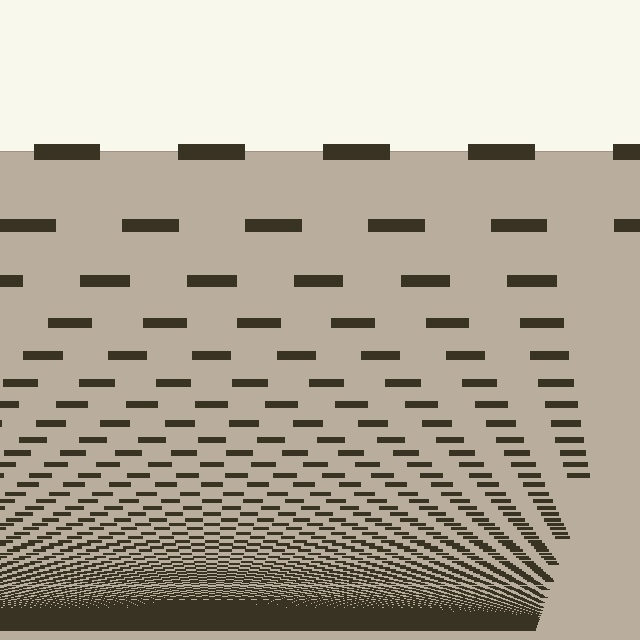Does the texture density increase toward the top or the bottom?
Density increases toward the bottom.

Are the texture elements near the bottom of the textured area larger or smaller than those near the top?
Smaller. The gradient is inverted — elements near the bottom are smaller and denser.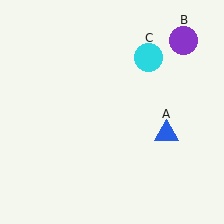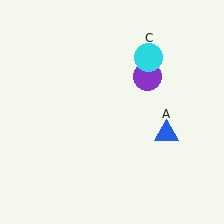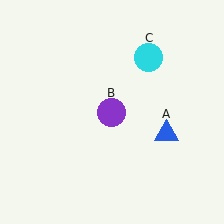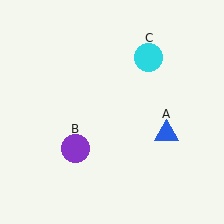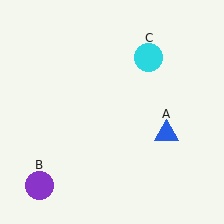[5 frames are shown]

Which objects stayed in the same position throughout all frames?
Blue triangle (object A) and cyan circle (object C) remained stationary.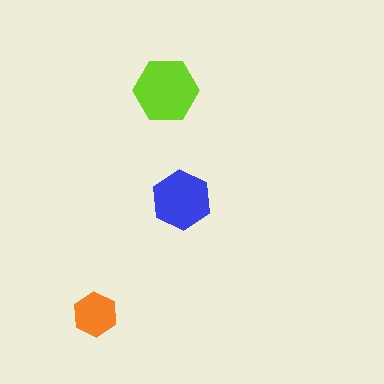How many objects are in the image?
There are 3 objects in the image.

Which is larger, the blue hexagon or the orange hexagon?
The blue one.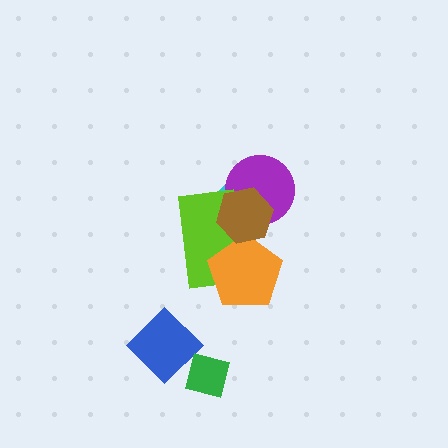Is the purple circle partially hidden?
Yes, it is partially covered by another shape.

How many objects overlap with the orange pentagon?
2 objects overlap with the orange pentagon.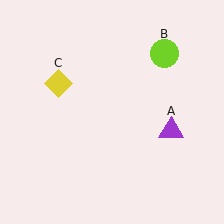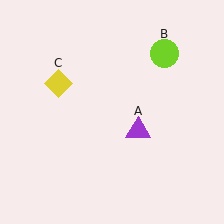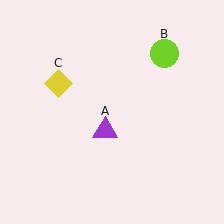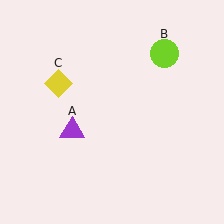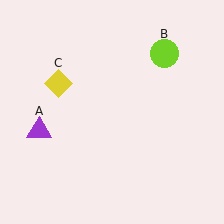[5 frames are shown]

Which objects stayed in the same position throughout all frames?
Lime circle (object B) and yellow diamond (object C) remained stationary.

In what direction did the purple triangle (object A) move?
The purple triangle (object A) moved left.